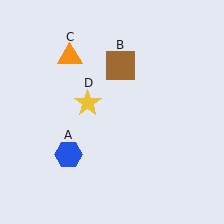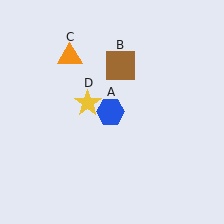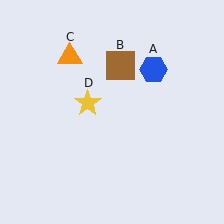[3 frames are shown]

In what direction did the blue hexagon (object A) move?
The blue hexagon (object A) moved up and to the right.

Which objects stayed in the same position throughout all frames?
Brown square (object B) and orange triangle (object C) and yellow star (object D) remained stationary.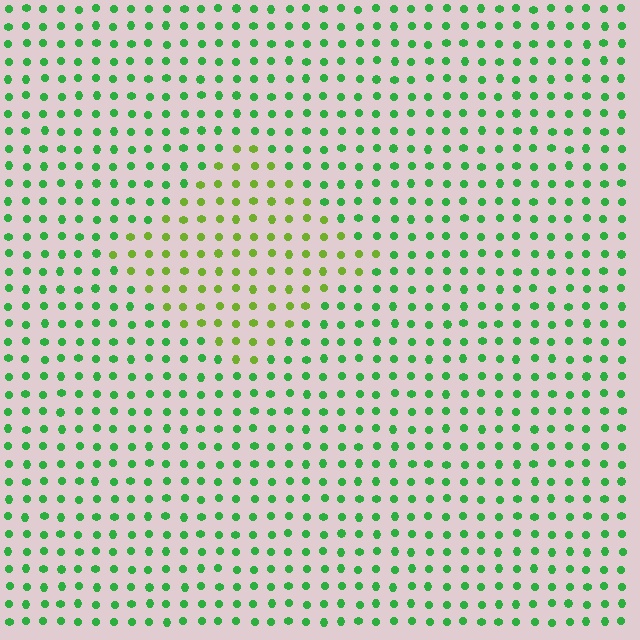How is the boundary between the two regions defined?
The boundary is defined purely by a slight shift in hue (about 40 degrees). Spacing, size, and orientation are identical on both sides.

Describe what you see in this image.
The image is filled with small green elements in a uniform arrangement. A diamond-shaped region is visible where the elements are tinted to a slightly different hue, forming a subtle color boundary.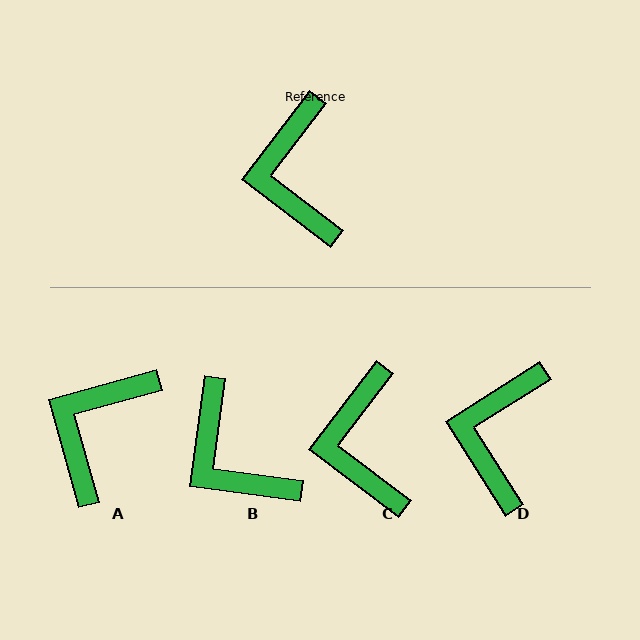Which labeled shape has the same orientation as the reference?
C.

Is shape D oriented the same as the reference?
No, it is off by about 20 degrees.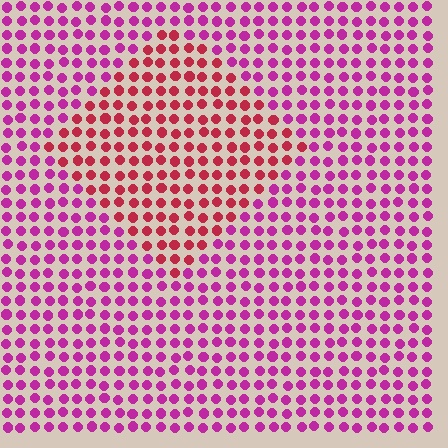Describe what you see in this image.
The image is filled with small magenta elements in a uniform arrangement. A diamond-shaped region is visible where the elements are tinted to a slightly different hue, forming a subtle color boundary.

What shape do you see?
I see a diamond.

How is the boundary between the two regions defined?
The boundary is defined purely by a slight shift in hue (about 36 degrees). Spacing, size, and orientation are identical on both sides.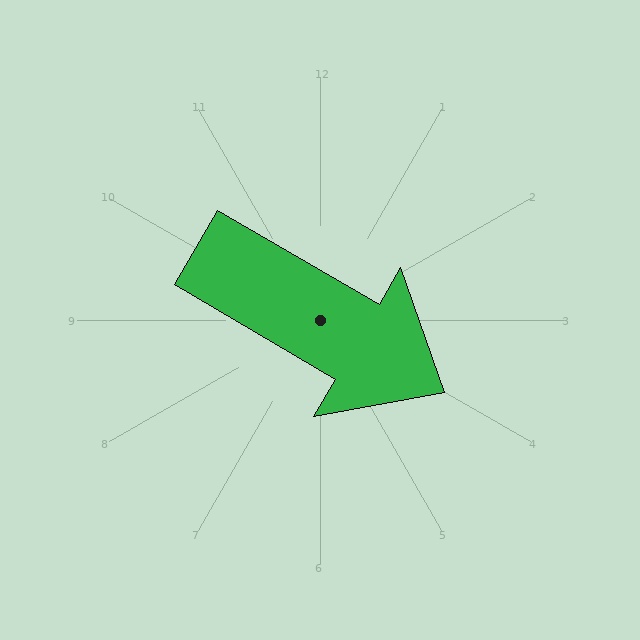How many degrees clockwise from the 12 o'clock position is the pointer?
Approximately 120 degrees.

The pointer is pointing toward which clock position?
Roughly 4 o'clock.